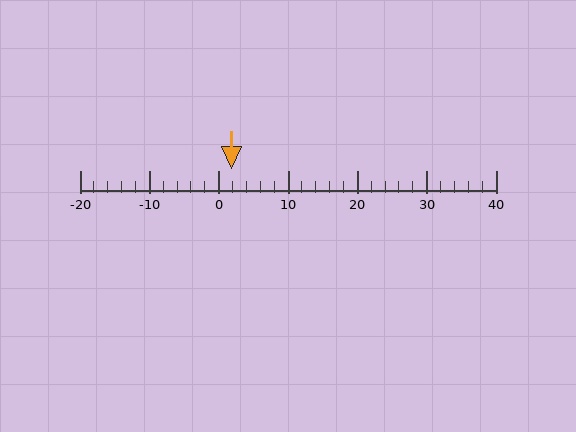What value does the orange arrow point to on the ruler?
The orange arrow points to approximately 2.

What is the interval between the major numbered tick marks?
The major tick marks are spaced 10 units apart.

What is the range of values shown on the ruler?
The ruler shows values from -20 to 40.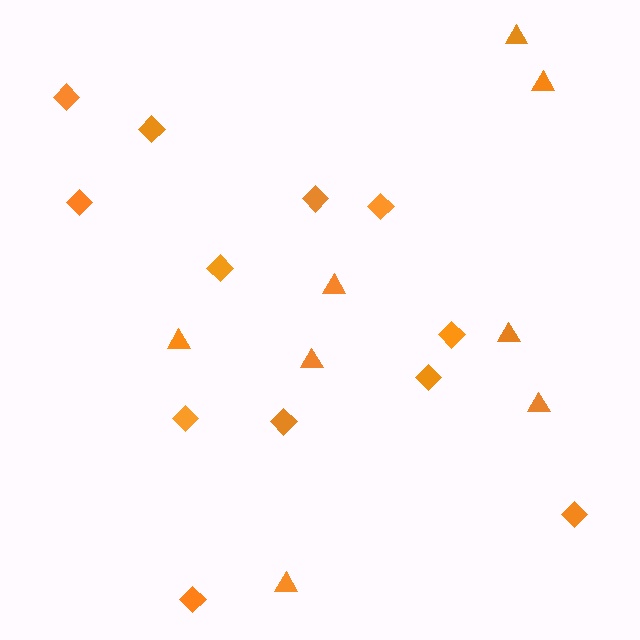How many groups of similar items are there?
There are 2 groups: one group of triangles (8) and one group of diamonds (12).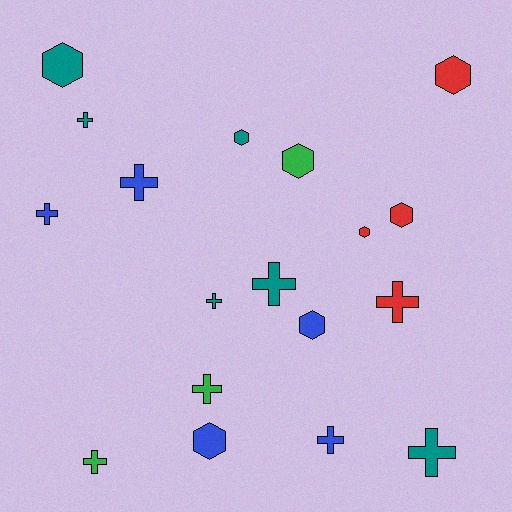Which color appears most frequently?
Teal, with 6 objects.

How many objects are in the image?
There are 18 objects.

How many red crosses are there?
There is 1 red cross.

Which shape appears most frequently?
Cross, with 10 objects.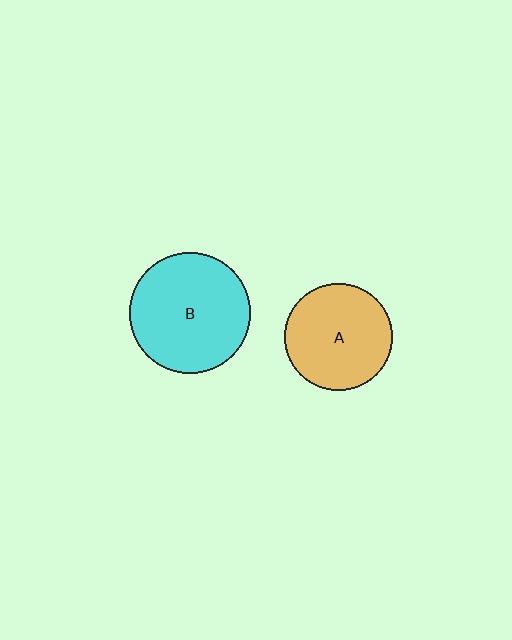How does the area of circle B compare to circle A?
Approximately 1.3 times.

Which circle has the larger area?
Circle B (cyan).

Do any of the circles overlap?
No, none of the circles overlap.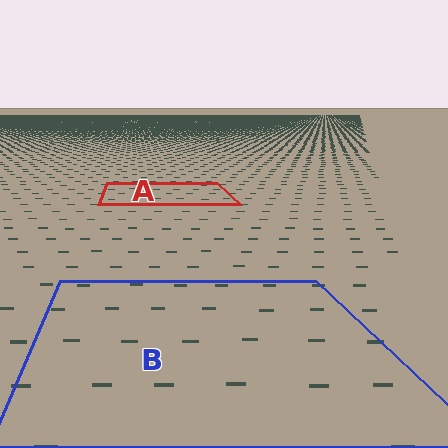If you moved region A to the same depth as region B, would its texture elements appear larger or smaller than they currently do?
They would appear larger. At a closer depth, the same texture elements are projected at a bigger on-screen size.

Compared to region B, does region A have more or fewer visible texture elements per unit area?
Region A has more texture elements per unit area — they are packed more densely because it is farther away.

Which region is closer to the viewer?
Region B is closer. The texture elements there are larger and more spread out.